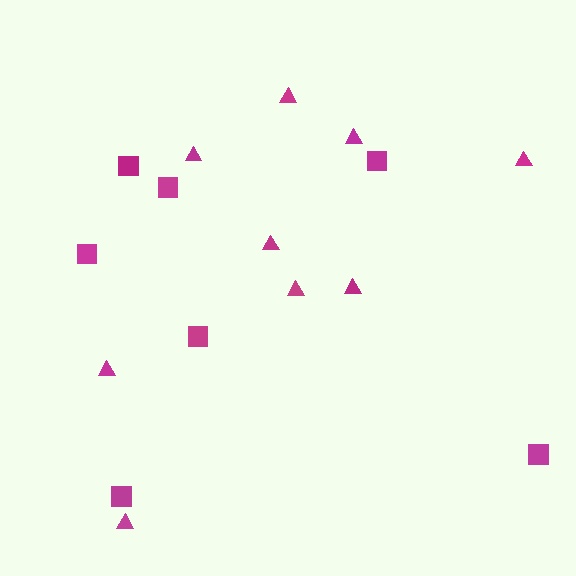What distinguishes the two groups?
There are 2 groups: one group of squares (7) and one group of triangles (9).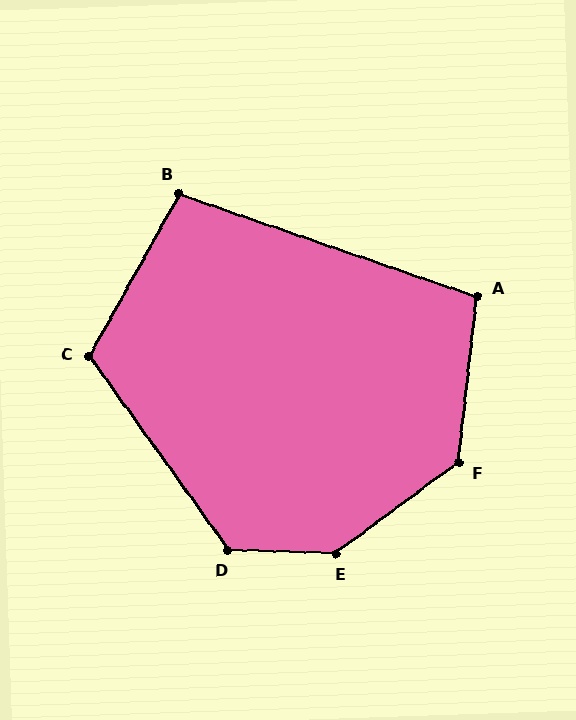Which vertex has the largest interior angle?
E, at approximately 142 degrees.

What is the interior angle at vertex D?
Approximately 127 degrees (obtuse).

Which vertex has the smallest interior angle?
B, at approximately 100 degrees.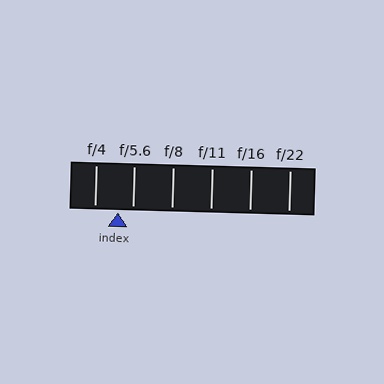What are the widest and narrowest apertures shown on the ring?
The widest aperture shown is f/4 and the narrowest is f/22.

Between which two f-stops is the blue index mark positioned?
The index mark is between f/4 and f/5.6.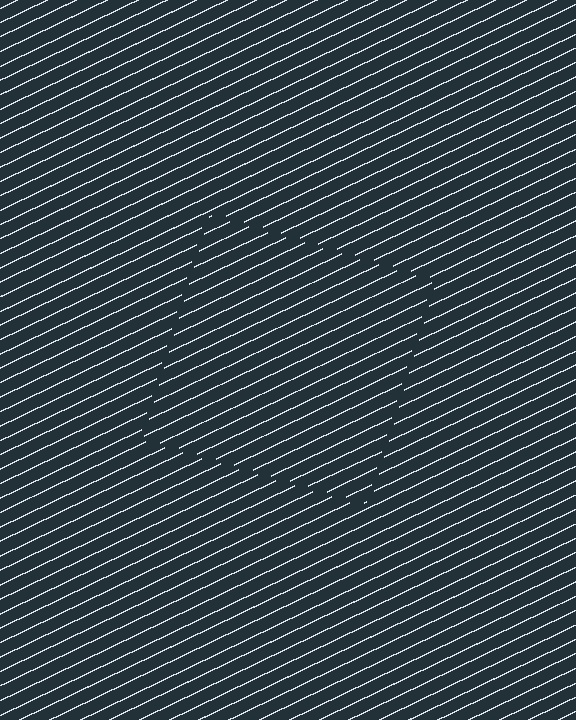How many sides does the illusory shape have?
4 sides — the line-ends trace a square.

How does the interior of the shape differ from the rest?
The interior of the shape contains the same grating, shifted by half a period — the contour is defined by the phase discontinuity where line-ends from the inner and outer gratings abut.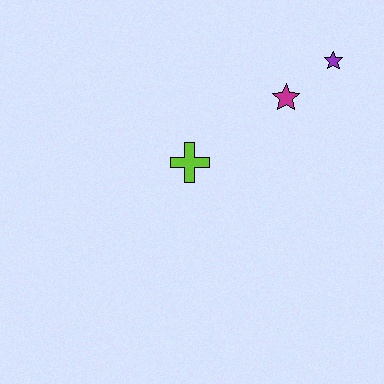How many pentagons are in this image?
There are no pentagons.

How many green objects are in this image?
There are no green objects.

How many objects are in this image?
There are 3 objects.